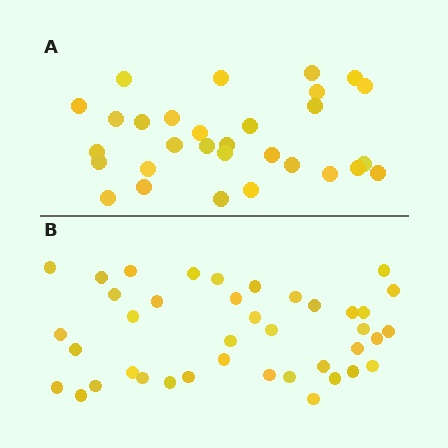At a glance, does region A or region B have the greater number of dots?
Region B (the bottom region) has more dots.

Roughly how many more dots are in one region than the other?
Region B has roughly 10 or so more dots than region A.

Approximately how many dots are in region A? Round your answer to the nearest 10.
About 30 dots.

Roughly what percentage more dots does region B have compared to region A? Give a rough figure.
About 35% more.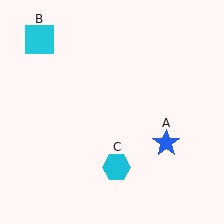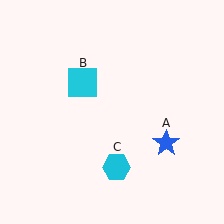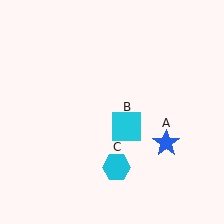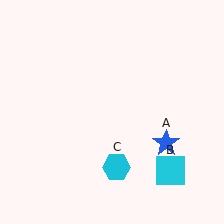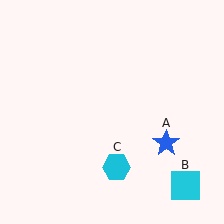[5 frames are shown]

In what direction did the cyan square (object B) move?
The cyan square (object B) moved down and to the right.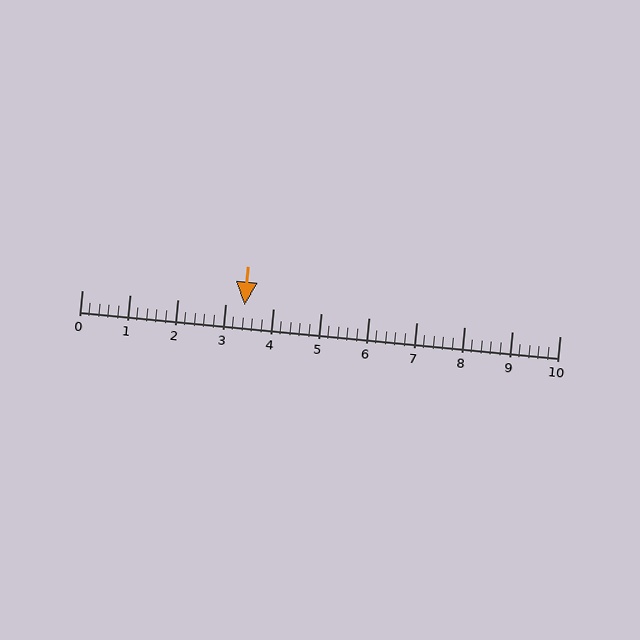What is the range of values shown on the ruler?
The ruler shows values from 0 to 10.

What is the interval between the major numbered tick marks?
The major tick marks are spaced 1 units apart.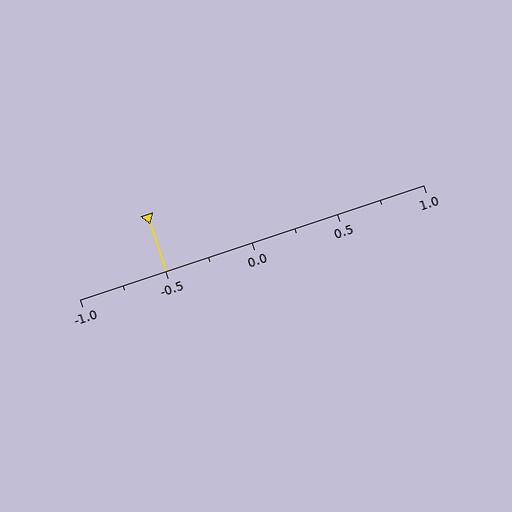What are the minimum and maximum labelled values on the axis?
The axis runs from -1.0 to 1.0.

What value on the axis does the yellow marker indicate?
The marker indicates approximately -0.5.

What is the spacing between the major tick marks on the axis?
The major ticks are spaced 0.5 apart.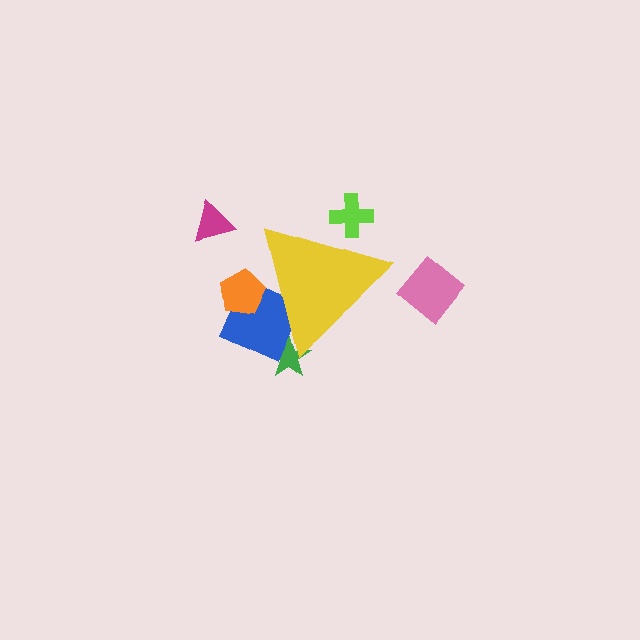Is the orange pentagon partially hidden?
Yes, the orange pentagon is partially hidden behind the yellow triangle.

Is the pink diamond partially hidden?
No, the pink diamond is fully visible.